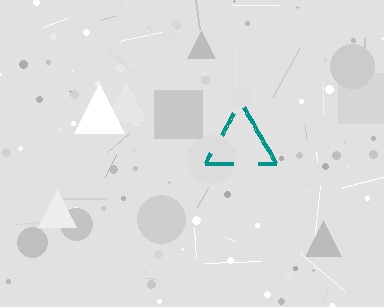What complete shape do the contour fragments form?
The contour fragments form a triangle.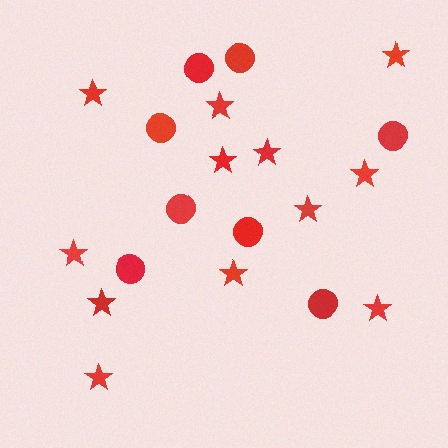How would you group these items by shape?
There are 2 groups: one group of stars (12) and one group of circles (8).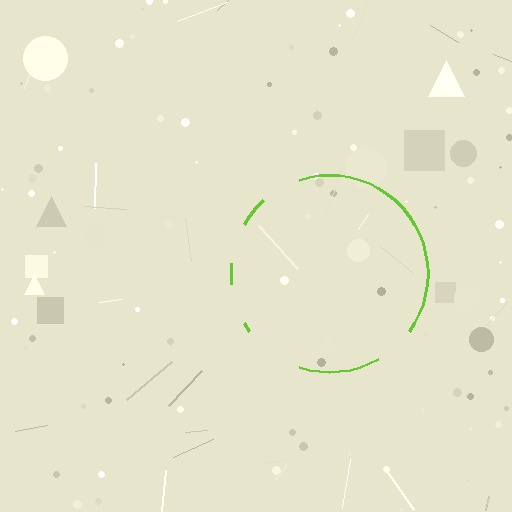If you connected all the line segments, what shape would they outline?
They would outline a circle.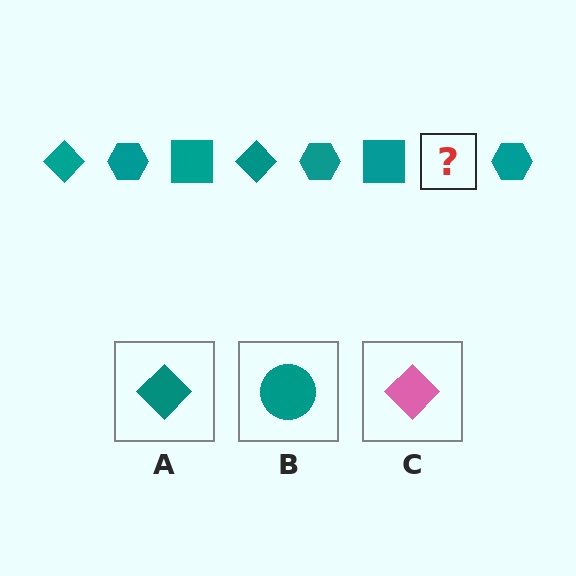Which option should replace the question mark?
Option A.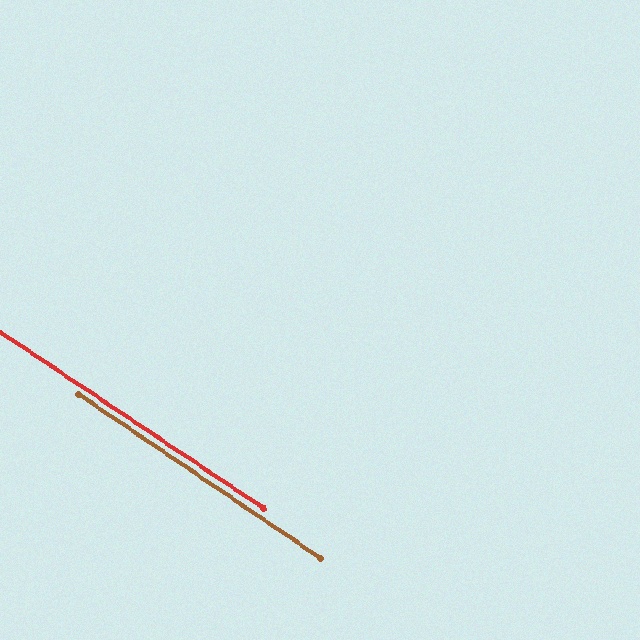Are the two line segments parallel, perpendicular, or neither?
Parallel — their directions differ by only 0.5°.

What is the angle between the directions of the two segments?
Approximately 1 degree.